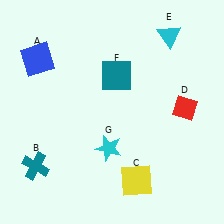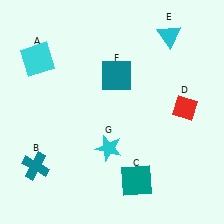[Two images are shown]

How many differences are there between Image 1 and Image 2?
There are 2 differences between the two images.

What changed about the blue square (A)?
In Image 1, A is blue. In Image 2, it changed to cyan.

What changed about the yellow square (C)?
In Image 1, C is yellow. In Image 2, it changed to teal.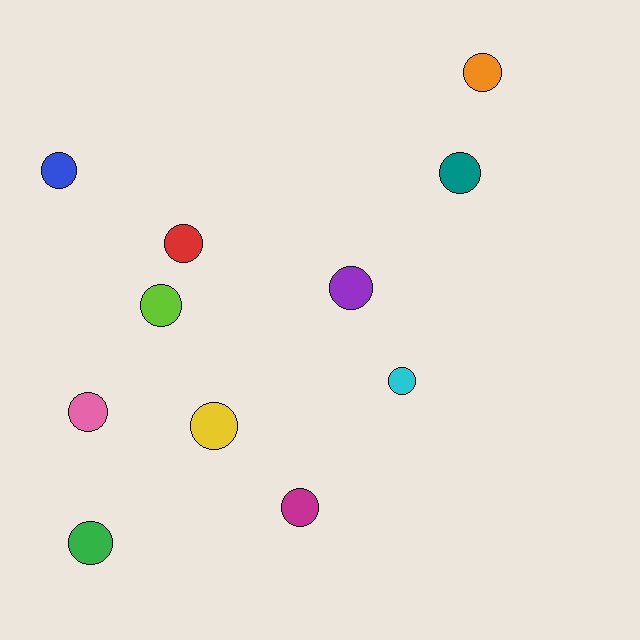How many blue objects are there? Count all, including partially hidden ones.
There is 1 blue object.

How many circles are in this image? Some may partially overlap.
There are 11 circles.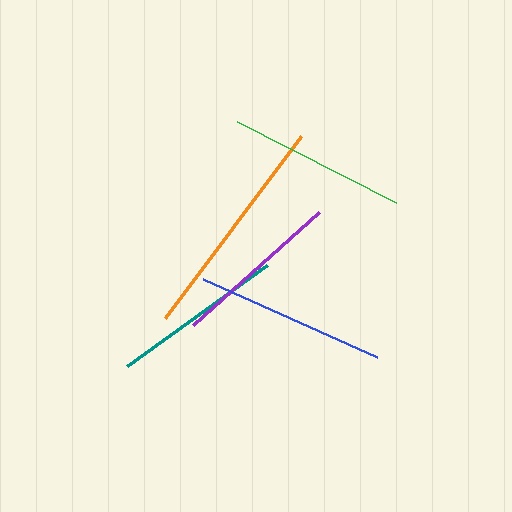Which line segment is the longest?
The orange line is the longest at approximately 227 pixels.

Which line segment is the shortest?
The purple line is the shortest at approximately 169 pixels.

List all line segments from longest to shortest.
From longest to shortest: orange, blue, green, teal, purple.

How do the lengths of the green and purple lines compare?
The green and purple lines are approximately the same length.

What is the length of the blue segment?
The blue segment is approximately 190 pixels long.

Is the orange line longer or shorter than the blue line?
The orange line is longer than the blue line.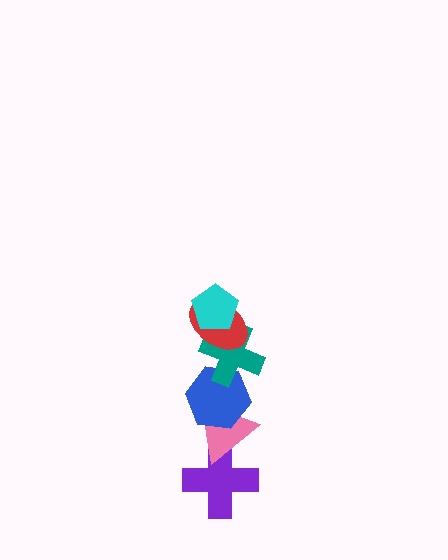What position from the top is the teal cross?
The teal cross is 3rd from the top.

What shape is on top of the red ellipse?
The cyan pentagon is on top of the red ellipse.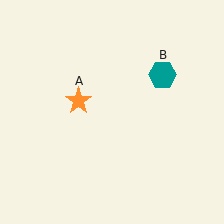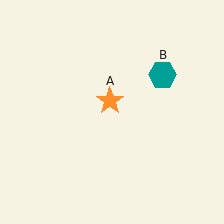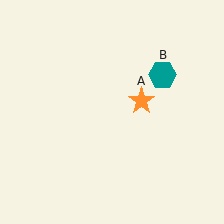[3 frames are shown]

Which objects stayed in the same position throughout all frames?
Teal hexagon (object B) remained stationary.